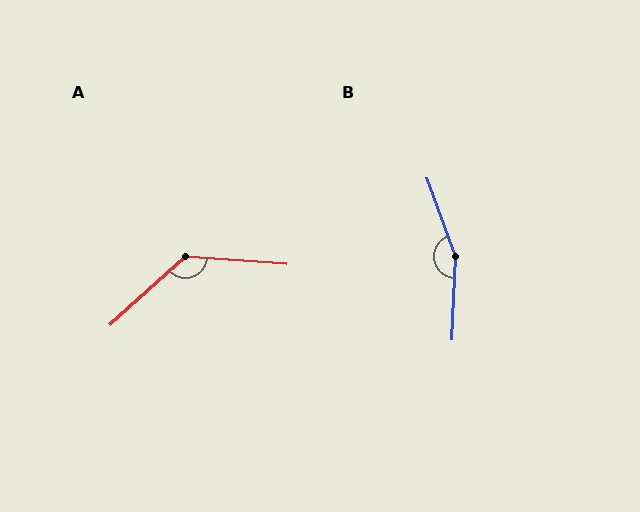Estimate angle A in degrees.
Approximately 134 degrees.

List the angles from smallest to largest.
A (134°), B (158°).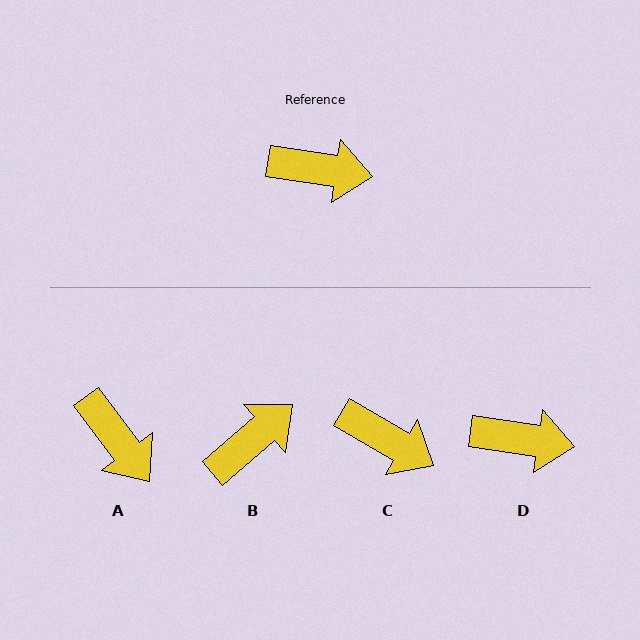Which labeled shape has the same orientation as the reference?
D.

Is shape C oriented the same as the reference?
No, it is off by about 22 degrees.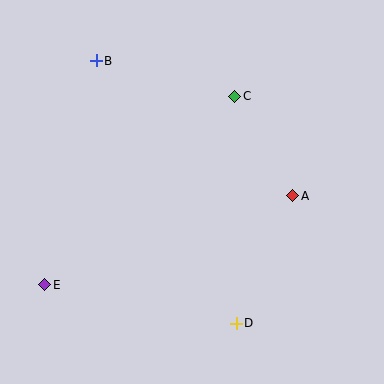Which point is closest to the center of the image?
Point A at (293, 196) is closest to the center.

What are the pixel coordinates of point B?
Point B is at (96, 61).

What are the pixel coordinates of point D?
Point D is at (236, 323).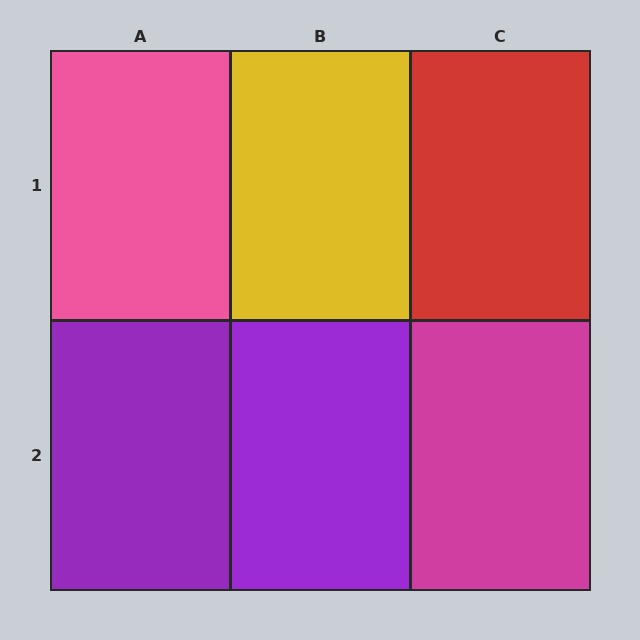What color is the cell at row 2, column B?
Purple.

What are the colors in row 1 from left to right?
Pink, yellow, red.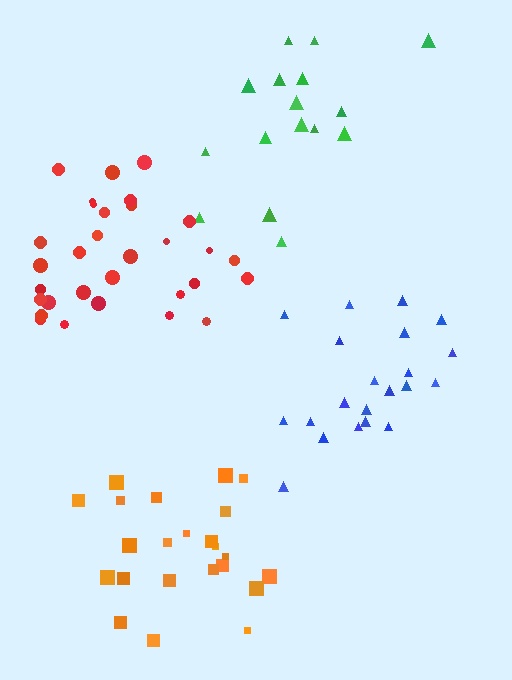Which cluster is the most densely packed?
Orange.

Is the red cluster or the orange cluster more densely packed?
Orange.